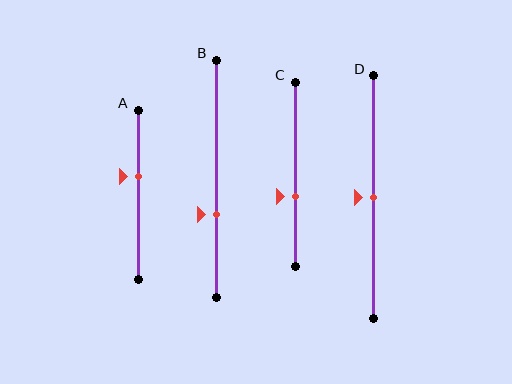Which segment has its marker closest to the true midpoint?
Segment D has its marker closest to the true midpoint.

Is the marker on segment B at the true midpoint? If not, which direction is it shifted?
No, the marker on segment B is shifted downward by about 15% of the segment length.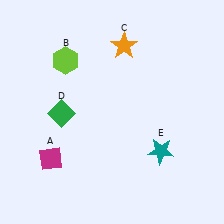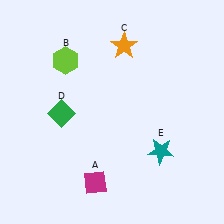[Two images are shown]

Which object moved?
The magenta diamond (A) moved right.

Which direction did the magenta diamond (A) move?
The magenta diamond (A) moved right.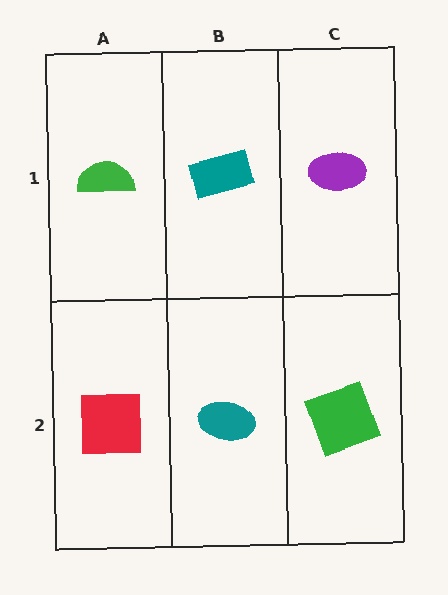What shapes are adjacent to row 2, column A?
A green semicircle (row 1, column A), a teal ellipse (row 2, column B).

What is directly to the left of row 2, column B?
A red square.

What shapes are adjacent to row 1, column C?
A green square (row 2, column C), a teal rectangle (row 1, column B).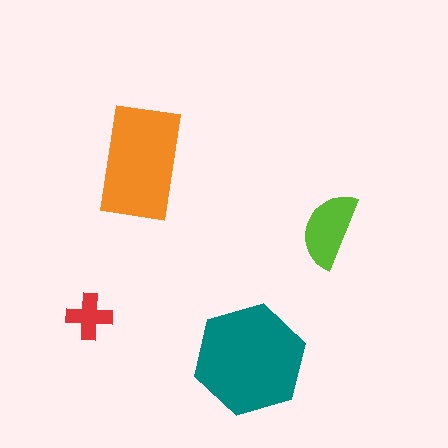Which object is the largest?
The teal hexagon.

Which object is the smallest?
The red cross.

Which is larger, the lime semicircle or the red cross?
The lime semicircle.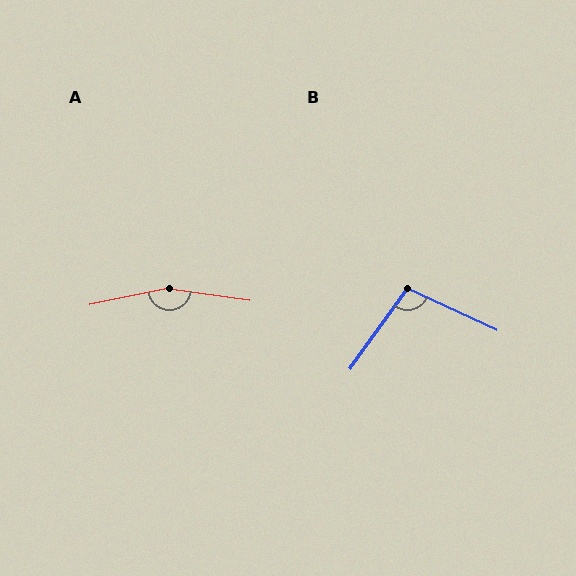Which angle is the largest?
A, at approximately 160 degrees.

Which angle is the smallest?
B, at approximately 101 degrees.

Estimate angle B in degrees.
Approximately 101 degrees.